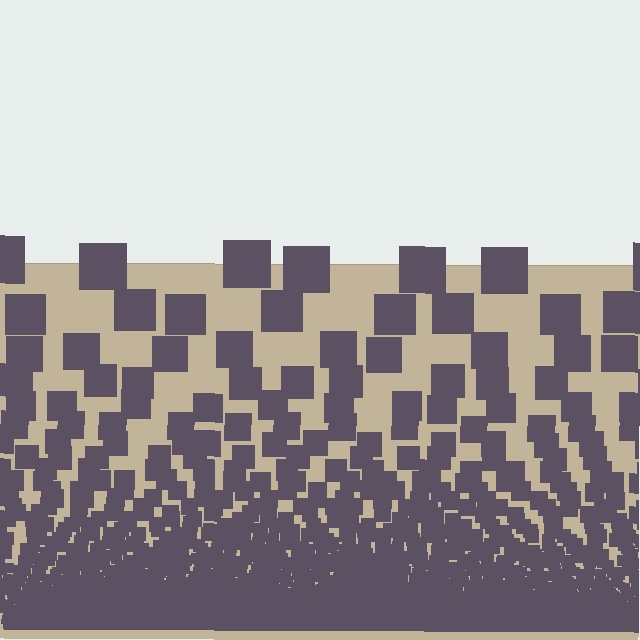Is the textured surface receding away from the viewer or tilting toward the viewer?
The surface appears to tilt toward the viewer. Texture elements get larger and sparser toward the top.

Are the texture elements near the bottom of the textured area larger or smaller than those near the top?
Smaller. The gradient is inverted — elements near the bottom are smaller and denser.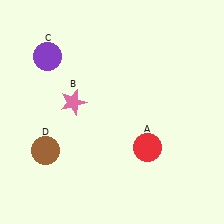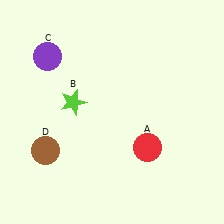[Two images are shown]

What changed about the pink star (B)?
In Image 1, B is pink. In Image 2, it changed to lime.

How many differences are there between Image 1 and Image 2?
There is 1 difference between the two images.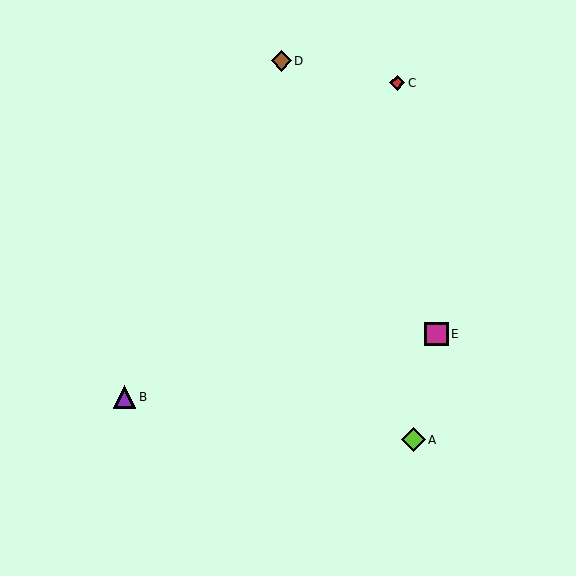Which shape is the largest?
The lime diamond (labeled A) is the largest.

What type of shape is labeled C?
Shape C is a red diamond.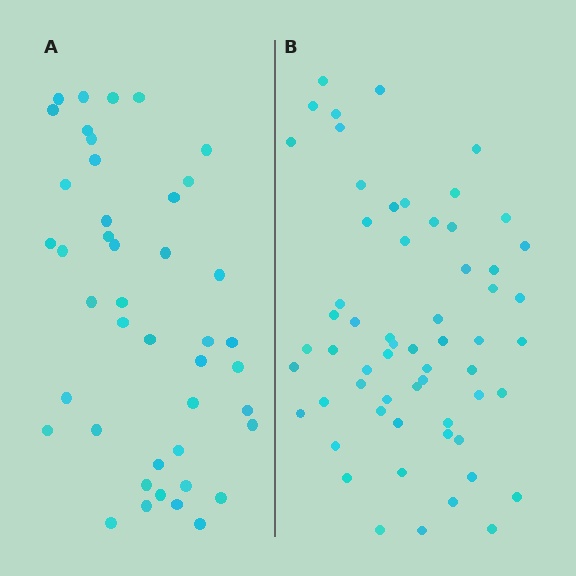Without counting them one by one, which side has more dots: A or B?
Region B (the right region) has more dots.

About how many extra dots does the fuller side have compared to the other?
Region B has approximately 15 more dots than region A.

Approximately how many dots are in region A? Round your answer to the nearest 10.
About 40 dots. (The exact count is 43, which rounds to 40.)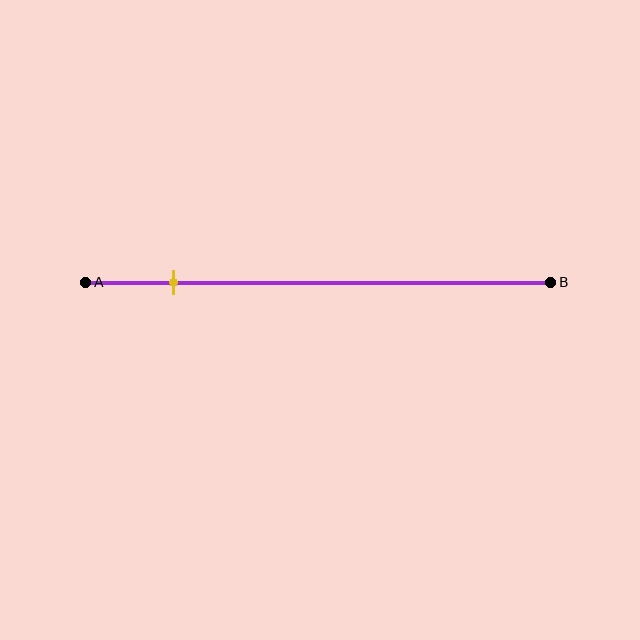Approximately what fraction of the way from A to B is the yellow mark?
The yellow mark is approximately 20% of the way from A to B.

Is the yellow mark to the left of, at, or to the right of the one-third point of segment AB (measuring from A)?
The yellow mark is to the left of the one-third point of segment AB.